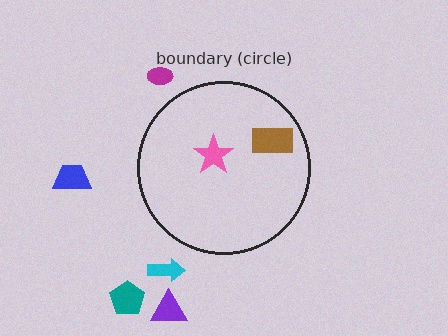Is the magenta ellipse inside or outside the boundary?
Outside.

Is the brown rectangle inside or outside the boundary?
Inside.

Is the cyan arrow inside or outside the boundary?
Outside.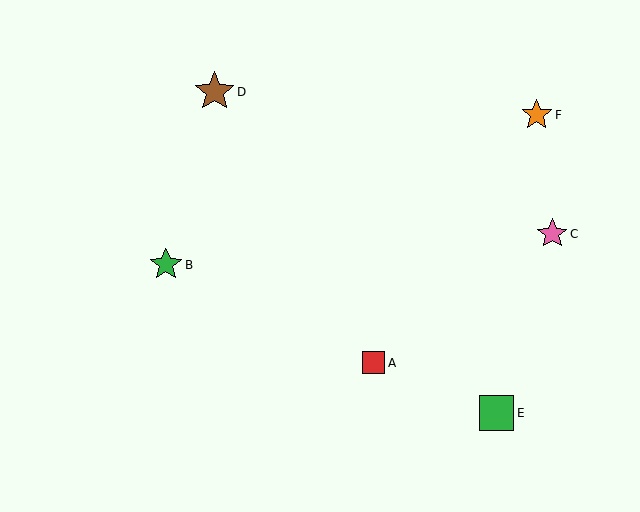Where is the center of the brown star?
The center of the brown star is at (215, 92).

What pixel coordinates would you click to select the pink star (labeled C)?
Click at (552, 234) to select the pink star C.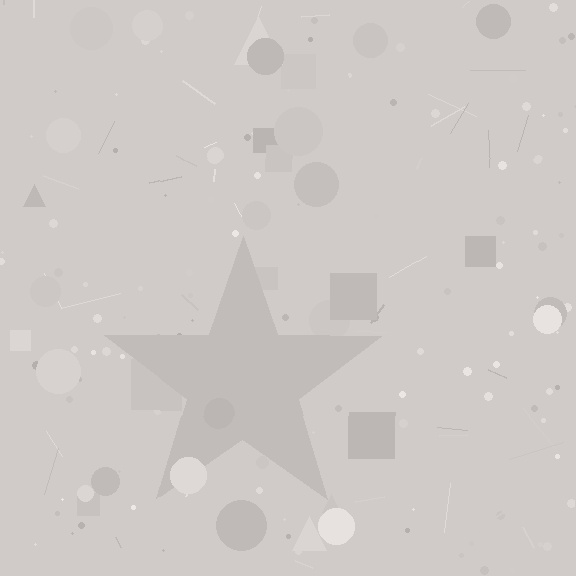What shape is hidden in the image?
A star is hidden in the image.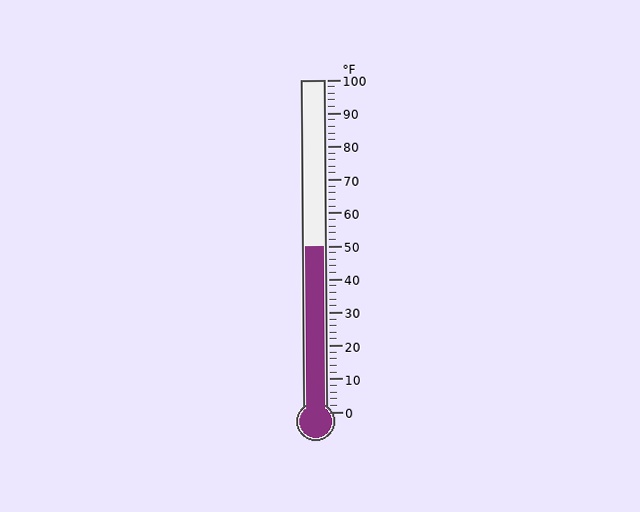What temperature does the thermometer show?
The thermometer shows approximately 50°F.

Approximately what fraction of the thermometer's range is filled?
The thermometer is filled to approximately 50% of its range.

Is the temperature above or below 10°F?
The temperature is above 10°F.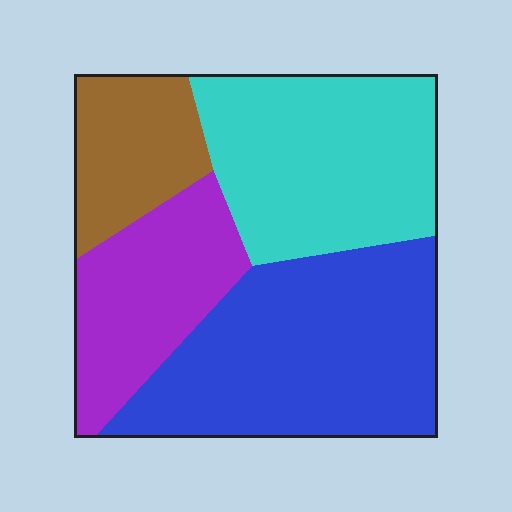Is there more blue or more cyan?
Blue.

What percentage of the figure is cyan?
Cyan covers about 30% of the figure.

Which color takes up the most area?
Blue, at roughly 35%.